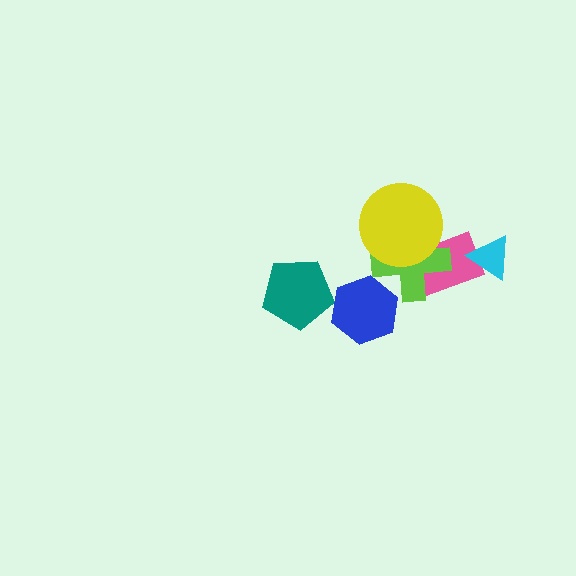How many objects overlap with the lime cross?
3 objects overlap with the lime cross.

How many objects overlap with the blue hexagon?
1 object overlaps with the blue hexagon.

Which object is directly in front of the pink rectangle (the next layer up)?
The lime cross is directly in front of the pink rectangle.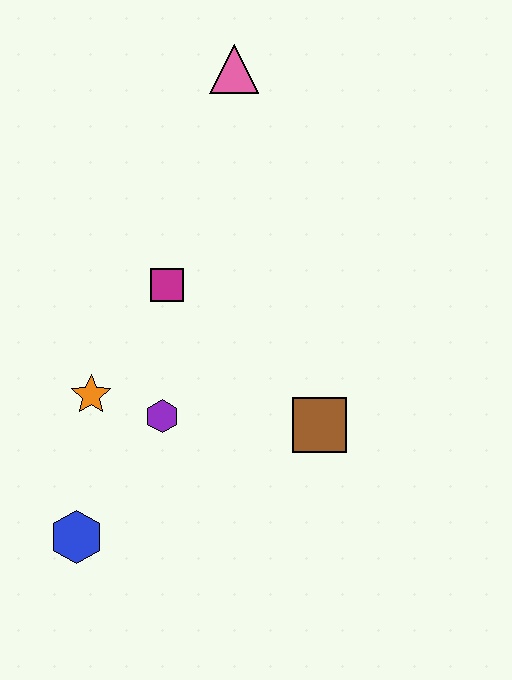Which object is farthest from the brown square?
The pink triangle is farthest from the brown square.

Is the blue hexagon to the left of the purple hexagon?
Yes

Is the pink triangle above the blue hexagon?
Yes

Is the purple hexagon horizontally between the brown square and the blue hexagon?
Yes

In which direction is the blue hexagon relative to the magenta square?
The blue hexagon is below the magenta square.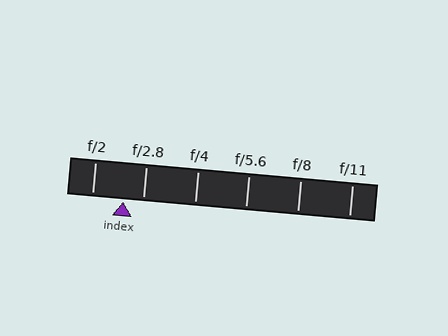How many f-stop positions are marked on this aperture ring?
There are 6 f-stop positions marked.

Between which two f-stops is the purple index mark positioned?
The index mark is between f/2 and f/2.8.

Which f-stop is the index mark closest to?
The index mark is closest to f/2.8.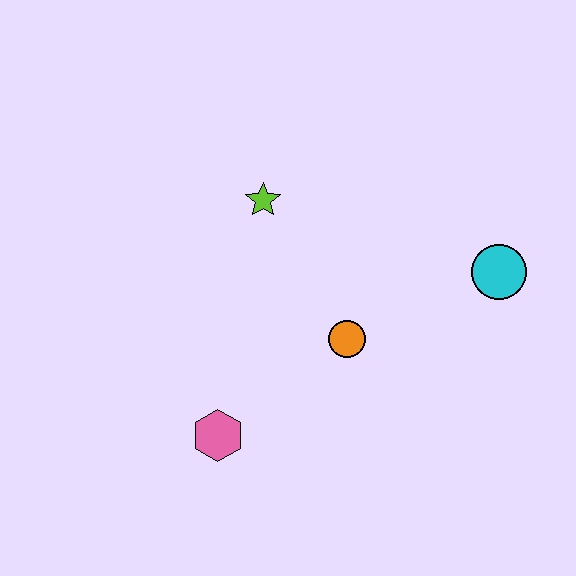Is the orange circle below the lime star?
Yes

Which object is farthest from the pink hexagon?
The cyan circle is farthest from the pink hexagon.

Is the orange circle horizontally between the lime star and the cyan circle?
Yes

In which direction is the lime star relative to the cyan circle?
The lime star is to the left of the cyan circle.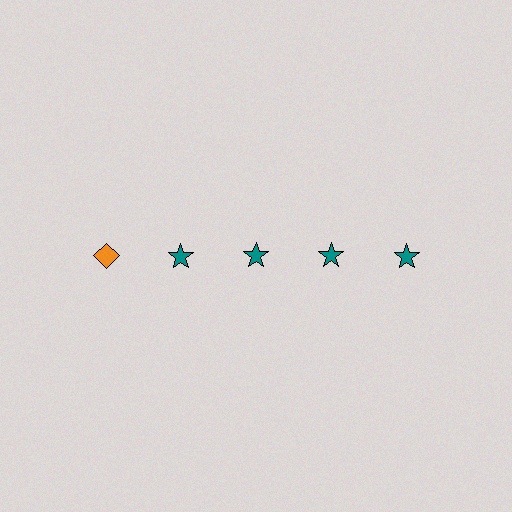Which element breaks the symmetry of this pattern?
The orange diamond in the top row, leftmost column breaks the symmetry. All other shapes are teal stars.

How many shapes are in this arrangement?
There are 5 shapes arranged in a grid pattern.